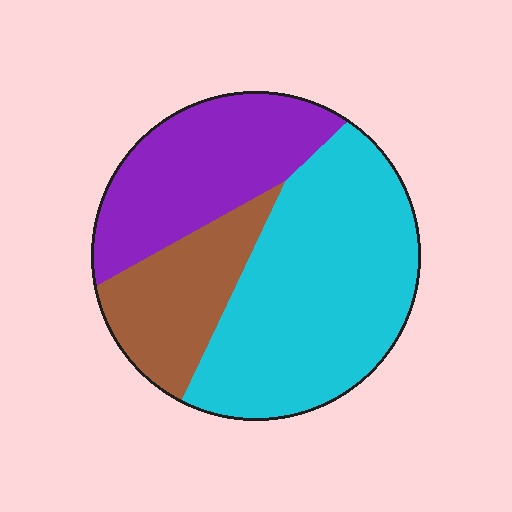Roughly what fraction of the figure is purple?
Purple covers roughly 30% of the figure.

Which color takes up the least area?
Brown, at roughly 20%.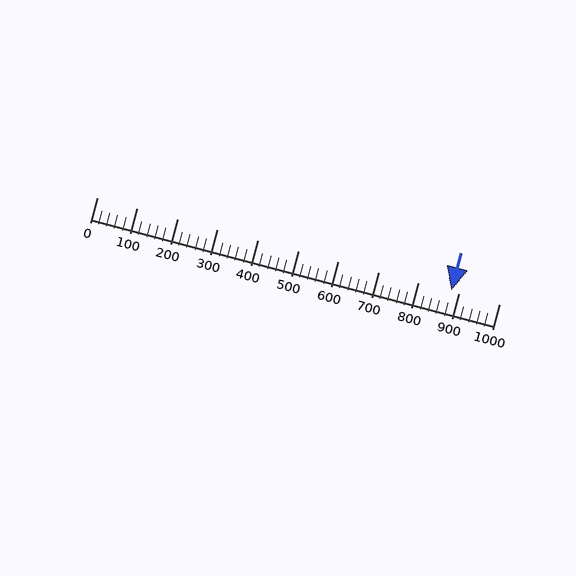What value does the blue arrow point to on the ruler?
The blue arrow points to approximately 880.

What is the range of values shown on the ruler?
The ruler shows values from 0 to 1000.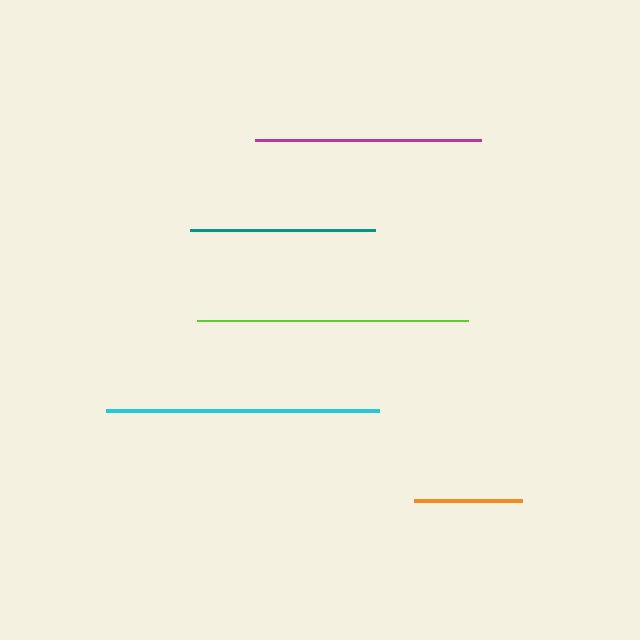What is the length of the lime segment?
The lime segment is approximately 271 pixels long.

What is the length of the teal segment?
The teal segment is approximately 185 pixels long.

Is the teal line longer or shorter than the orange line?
The teal line is longer than the orange line.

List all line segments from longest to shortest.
From longest to shortest: cyan, lime, magenta, teal, orange.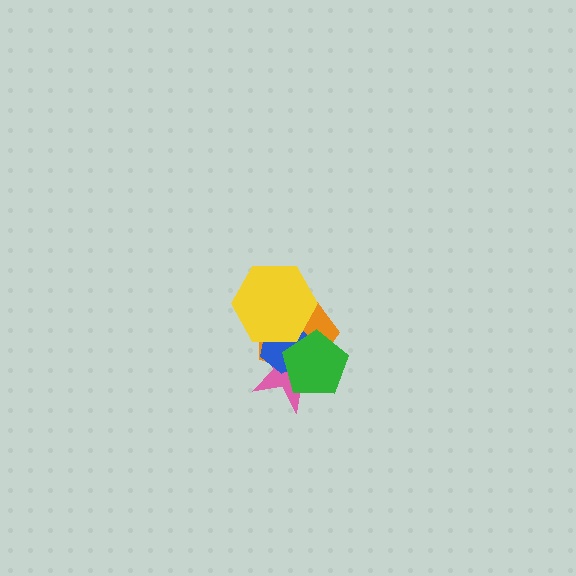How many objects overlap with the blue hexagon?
4 objects overlap with the blue hexagon.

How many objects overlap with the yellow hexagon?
3 objects overlap with the yellow hexagon.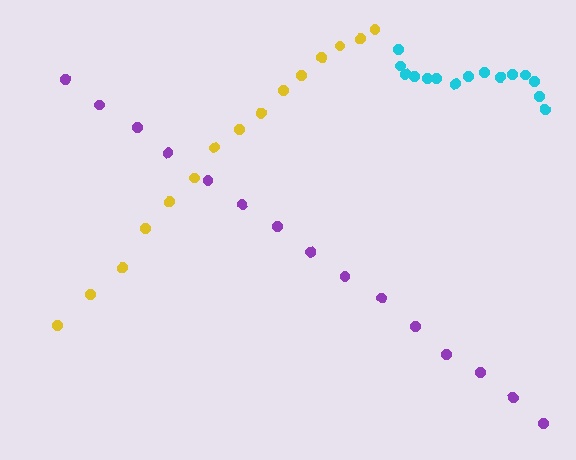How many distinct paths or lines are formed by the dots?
There are 3 distinct paths.